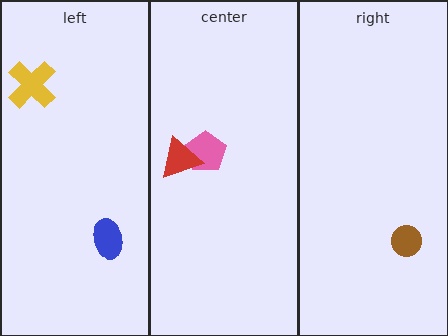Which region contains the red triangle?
The center region.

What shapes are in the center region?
The pink pentagon, the red triangle.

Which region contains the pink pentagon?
The center region.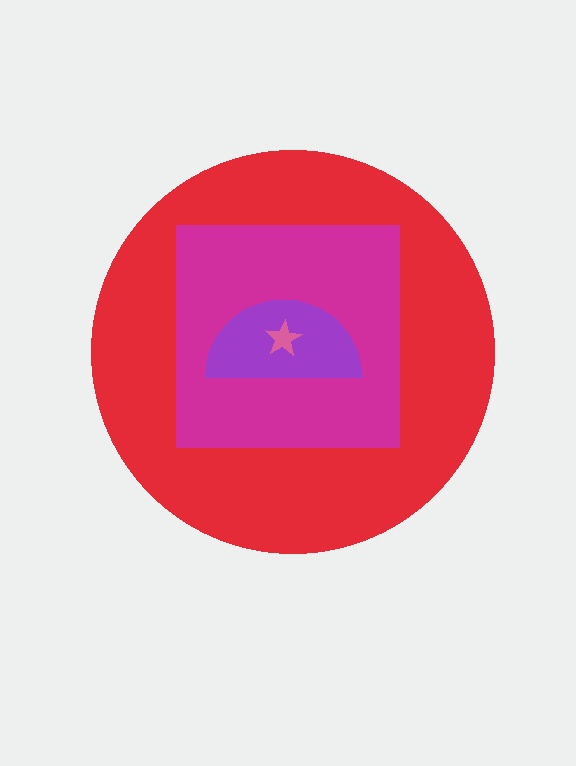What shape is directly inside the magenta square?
The purple semicircle.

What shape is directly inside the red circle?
The magenta square.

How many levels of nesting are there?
4.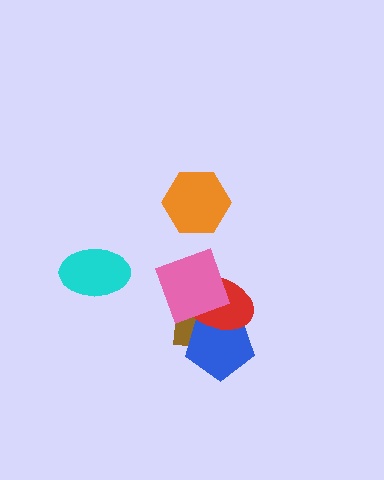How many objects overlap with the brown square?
3 objects overlap with the brown square.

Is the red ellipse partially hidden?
Yes, it is partially covered by another shape.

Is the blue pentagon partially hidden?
Yes, it is partially covered by another shape.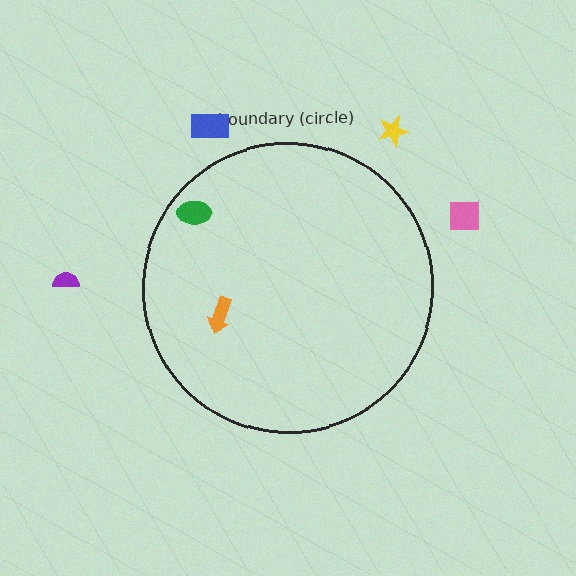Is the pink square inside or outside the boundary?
Outside.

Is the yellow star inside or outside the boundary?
Outside.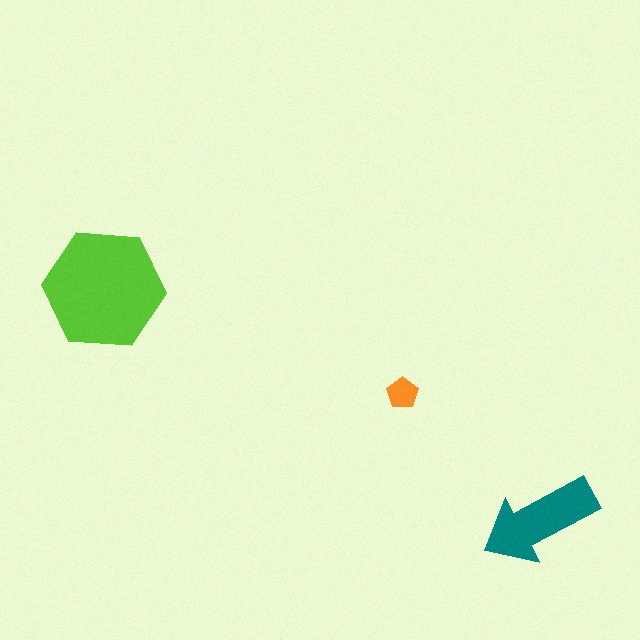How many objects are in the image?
There are 3 objects in the image.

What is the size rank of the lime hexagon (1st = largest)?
1st.